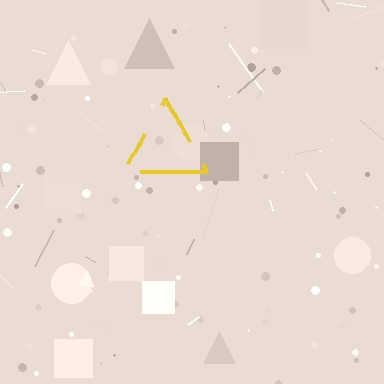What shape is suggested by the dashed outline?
The dashed outline suggests a triangle.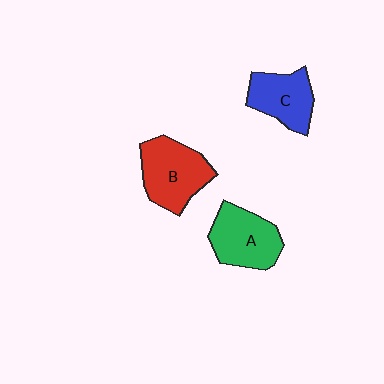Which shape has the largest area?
Shape B (red).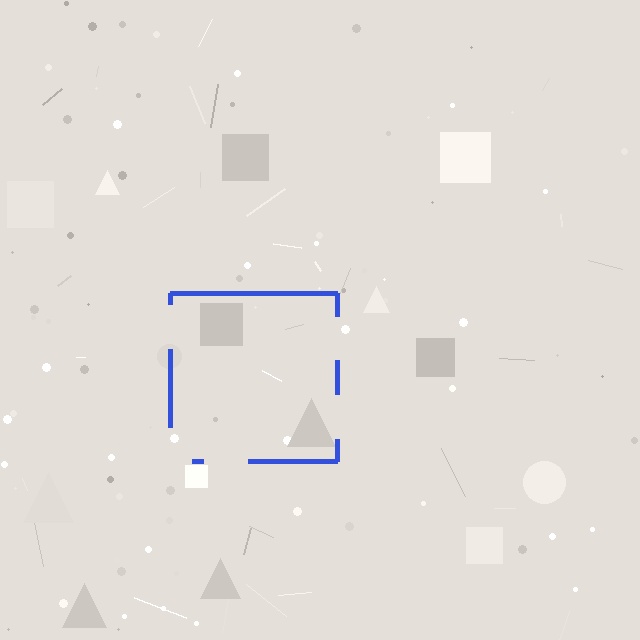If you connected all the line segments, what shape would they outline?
They would outline a square.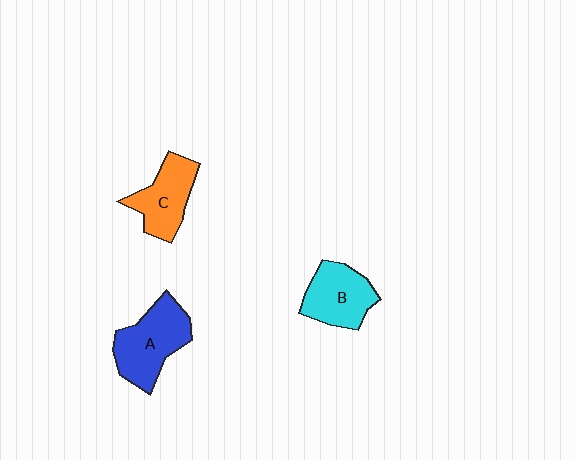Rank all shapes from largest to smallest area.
From largest to smallest: A (blue), B (cyan), C (orange).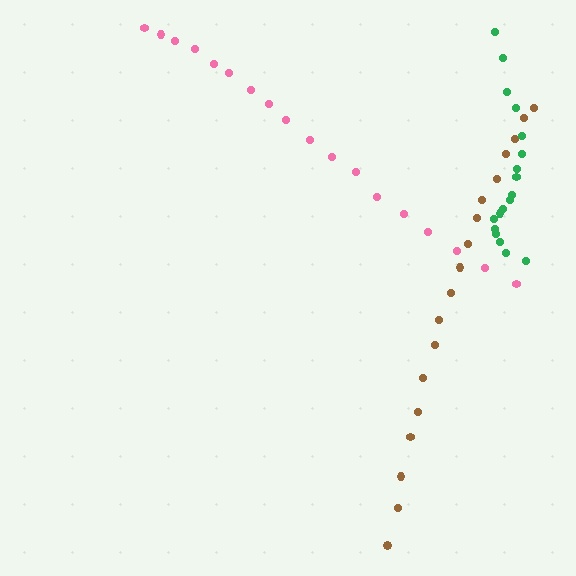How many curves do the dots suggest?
There are 3 distinct paths.